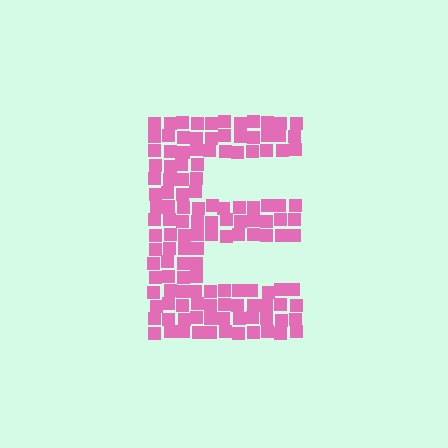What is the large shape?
The large shape is the letter E.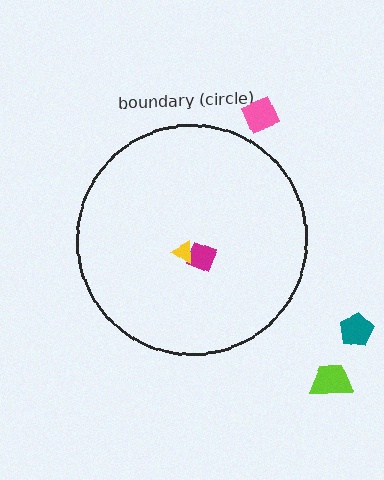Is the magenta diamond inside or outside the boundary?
Inside.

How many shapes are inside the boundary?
2 inside, 3 outside.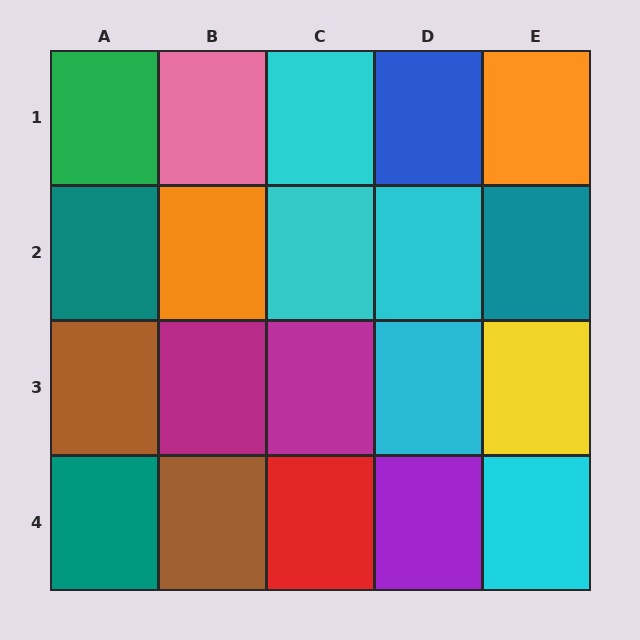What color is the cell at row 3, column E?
Yellow.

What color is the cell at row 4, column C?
Red.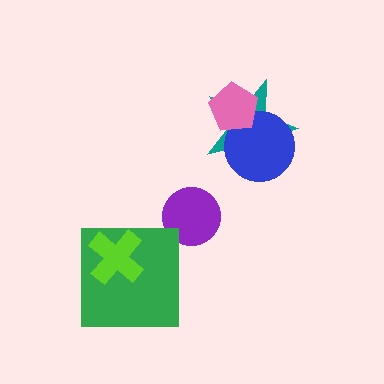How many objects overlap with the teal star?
2 objects overlap with the teal star.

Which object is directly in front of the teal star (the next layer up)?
The blue circle is directly in front of the teal star.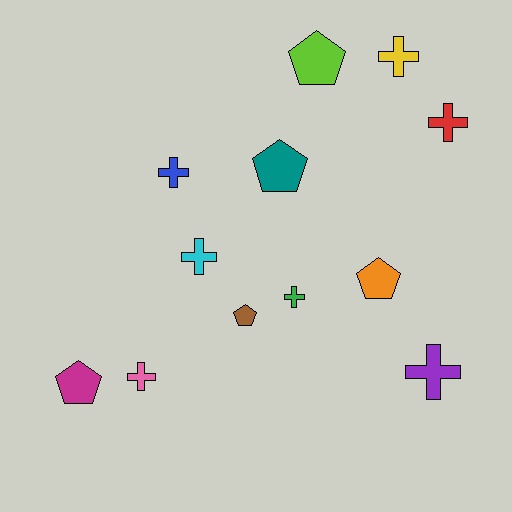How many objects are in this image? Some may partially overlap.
There are 12 objects.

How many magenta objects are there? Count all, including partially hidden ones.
There is 1 magenta object.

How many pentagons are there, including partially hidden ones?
There are 5 pentagons.